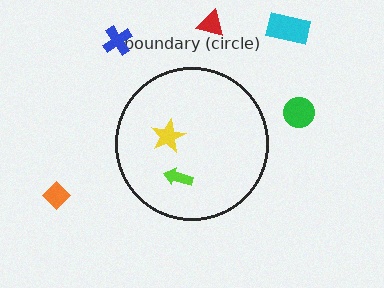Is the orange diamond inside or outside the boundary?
Outside.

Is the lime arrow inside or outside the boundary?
Inside.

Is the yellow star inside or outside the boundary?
Inside.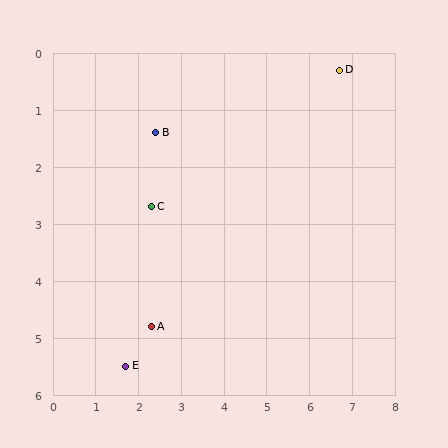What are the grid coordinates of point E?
Point E is at approximately (1.7, 5.5).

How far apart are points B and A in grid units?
Points B and A are about 3.4 grid units apart.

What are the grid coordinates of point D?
Point D is at approximately (6.7, 0.3).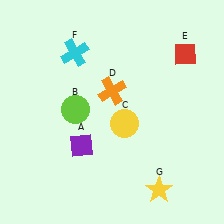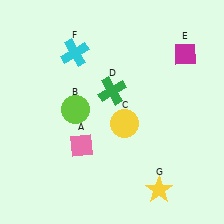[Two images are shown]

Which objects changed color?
A changed from purple to pink. D changed from orange to green. E changed from red to magenta.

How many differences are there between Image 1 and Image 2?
There are 3 differences between the two images.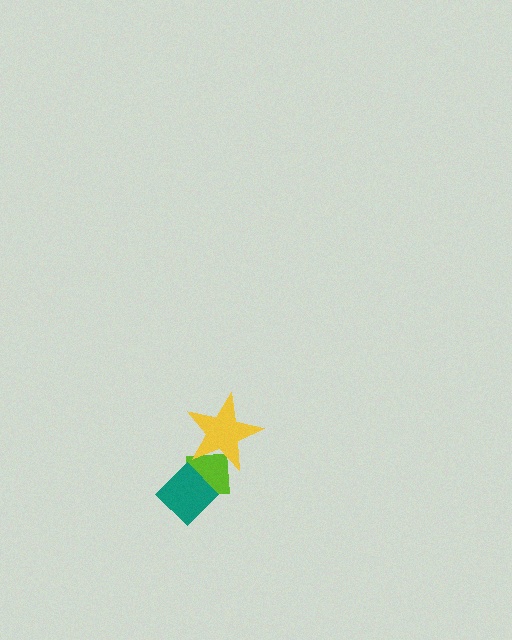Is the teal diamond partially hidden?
No, no other shape covers it.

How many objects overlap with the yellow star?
1 object overlaps with the yellow star.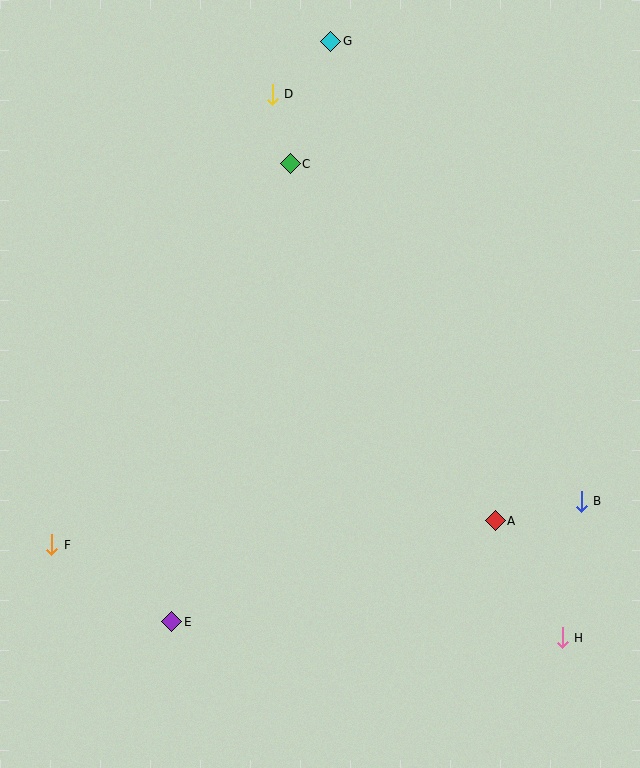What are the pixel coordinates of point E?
Point E is at (172, 622).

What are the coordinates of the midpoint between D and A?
The midpoint between D and A is at (384, 307).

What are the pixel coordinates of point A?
Point A is at (495, 521).